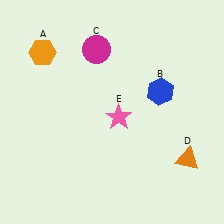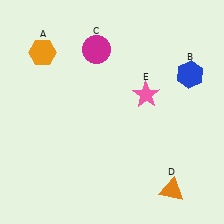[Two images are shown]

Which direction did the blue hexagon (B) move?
The blue hexagon (B) moved right.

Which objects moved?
The objects that moved are: the blue hexagon (B), the orange triangle (D), the pink star (E).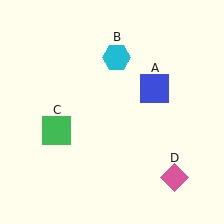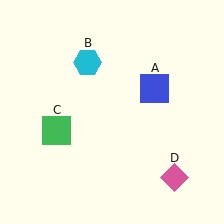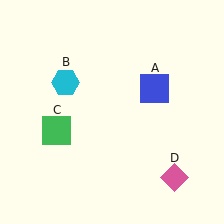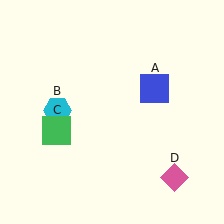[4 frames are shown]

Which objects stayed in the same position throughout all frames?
Blue square (object A) and green square (object C) and pink diamond (object D) remained stationary.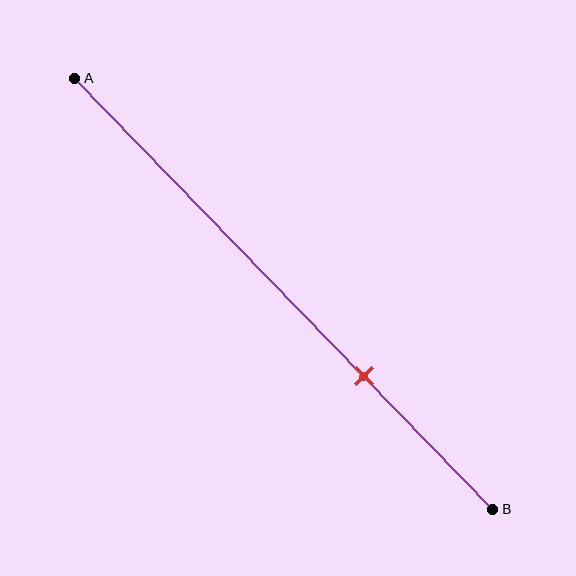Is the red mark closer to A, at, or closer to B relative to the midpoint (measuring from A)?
The red mark is closer to point B than the midpoint of segment AB.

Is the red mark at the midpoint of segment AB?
No, the mark is at about 70% from A, not at the 50% midpoint.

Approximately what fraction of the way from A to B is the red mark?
The red mark is approximately 70% of the way from A to B.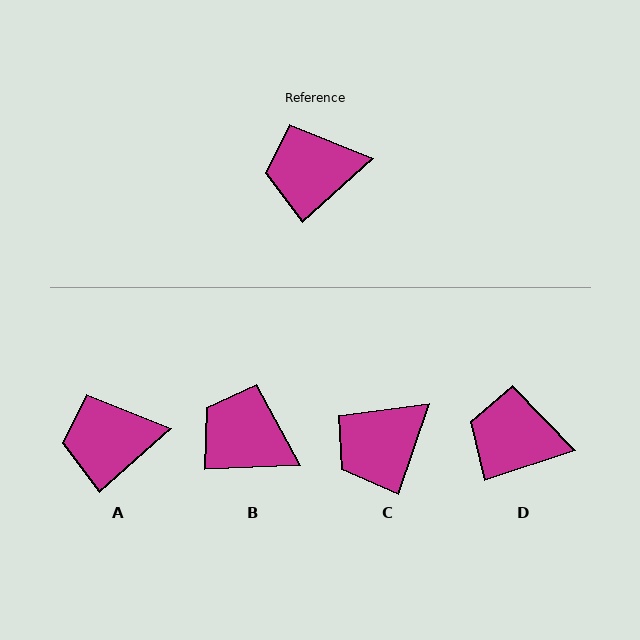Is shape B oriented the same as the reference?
No, it is off by about 40 degrees.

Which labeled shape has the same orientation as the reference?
A.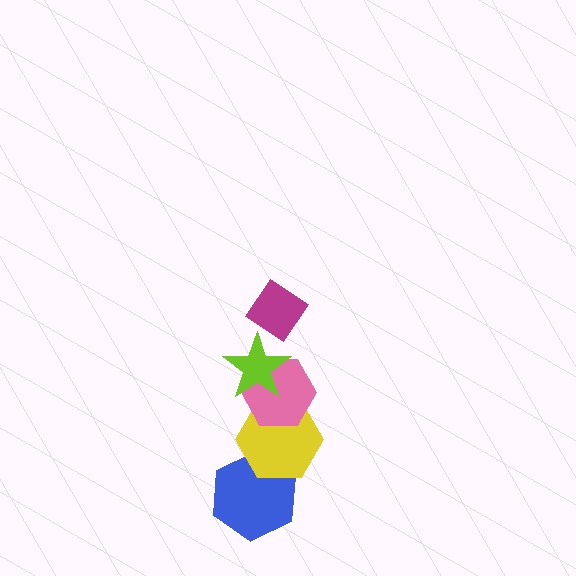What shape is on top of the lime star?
The magenta diamond is on top of the lime star.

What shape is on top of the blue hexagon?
The yellow hexagon is on top of the blue hexagon.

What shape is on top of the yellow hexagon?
The pink hexagon is on top of the yellow hexagon.